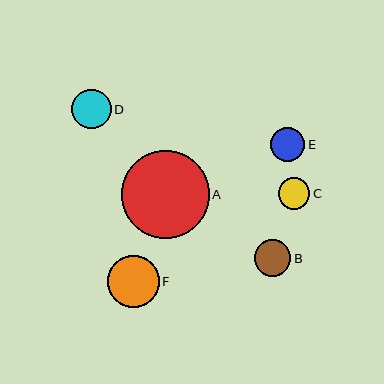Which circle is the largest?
Circle A is the largest with a size of approximately 88 pixels.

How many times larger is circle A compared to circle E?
Circle A is approximately 2.6 times the size of circle E.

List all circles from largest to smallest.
From largest to smallest: A, F, D, B, E, C.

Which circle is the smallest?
Circle C is the smallest with a size of approximately 31 pixels.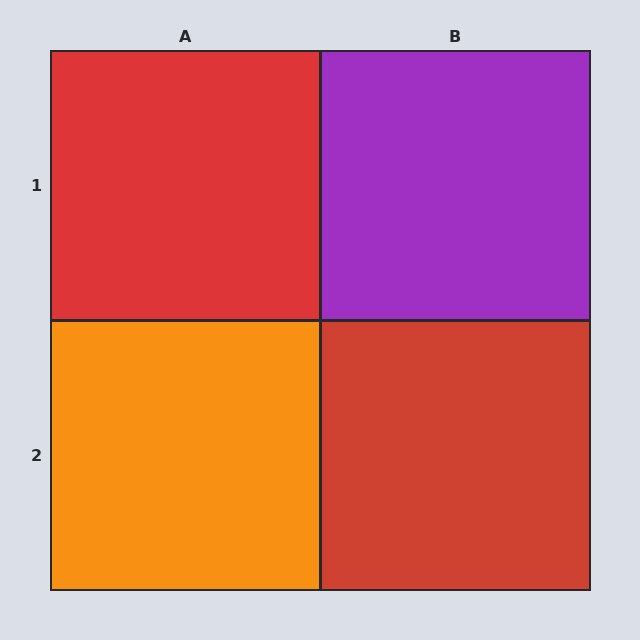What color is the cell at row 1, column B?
Purple.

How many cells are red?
2 cells are red.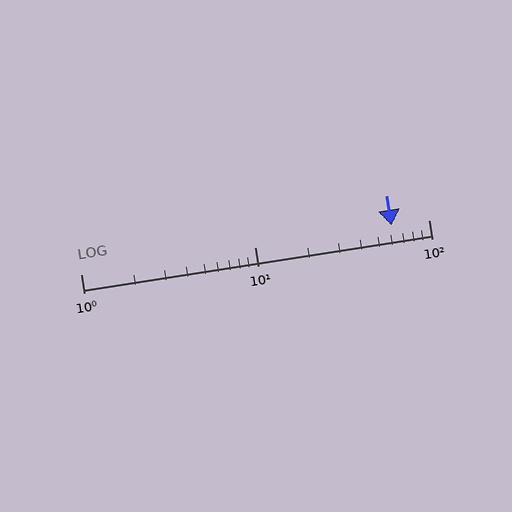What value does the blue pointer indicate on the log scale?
The pointer indicates approximately 61.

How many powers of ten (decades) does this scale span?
The scale spans 2 decades, from 1 to 100.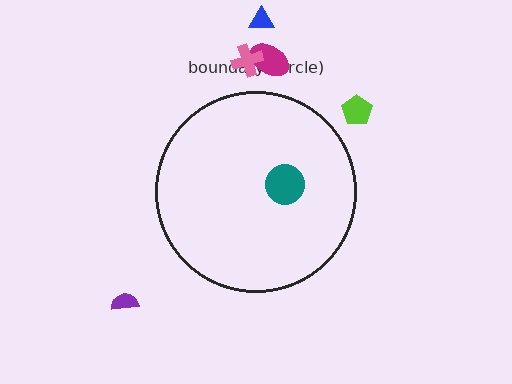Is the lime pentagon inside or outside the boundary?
Outside.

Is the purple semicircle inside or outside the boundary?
Outside.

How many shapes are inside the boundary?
1 inside, 5 outside.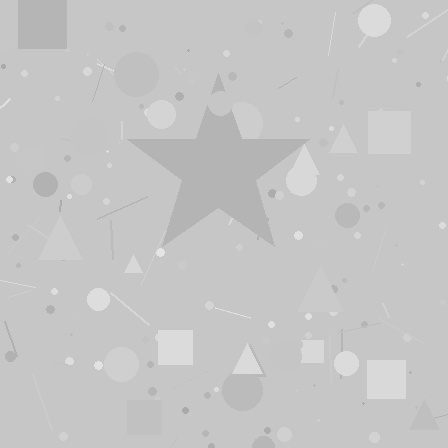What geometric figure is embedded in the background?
A star is embedded in the background.